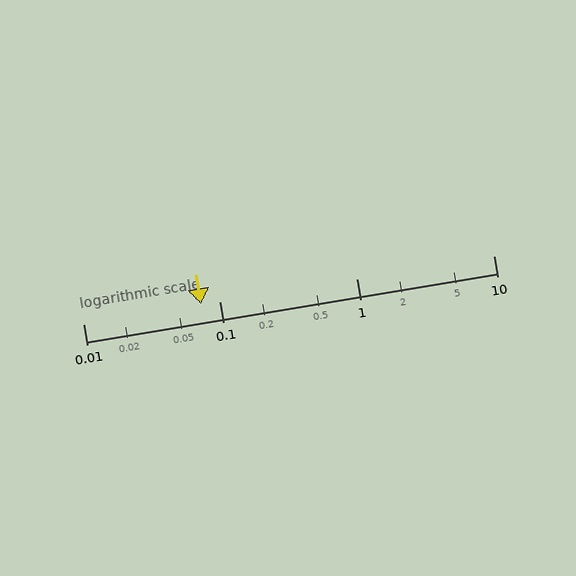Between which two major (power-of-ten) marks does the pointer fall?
The pointer is between 0.01 and 0.1.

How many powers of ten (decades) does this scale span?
The scale spans 3 decades, from 0.01 to 10.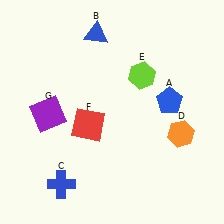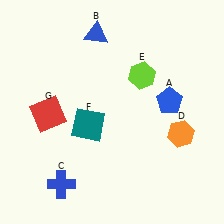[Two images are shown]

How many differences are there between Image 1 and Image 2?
There are 2 differences between the two images.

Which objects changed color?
F changed from red to teal. G changed from purple to red.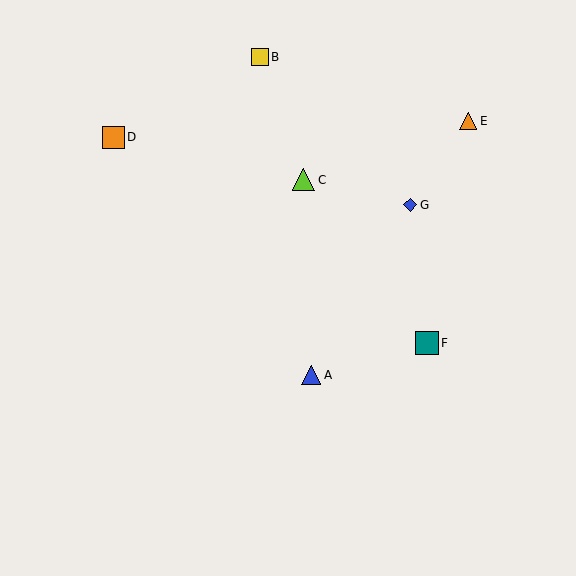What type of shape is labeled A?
Shape A is a blue triangle.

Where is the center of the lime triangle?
The center of the lime triangle is at (304, 180).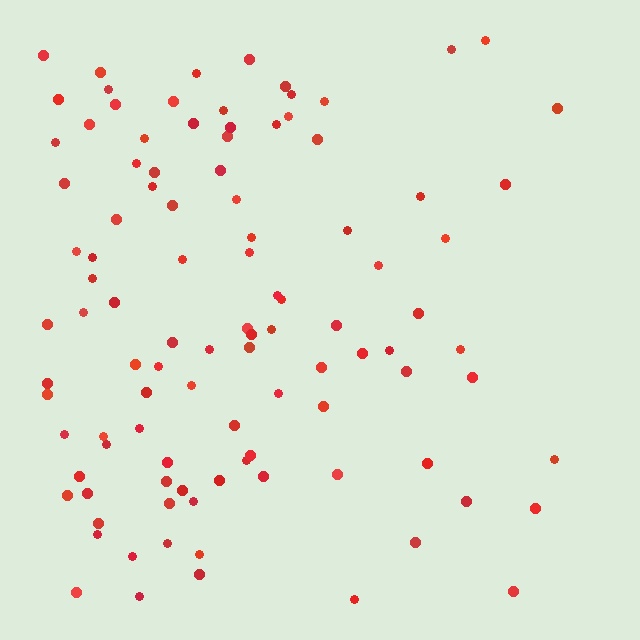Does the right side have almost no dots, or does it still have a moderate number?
Still a moderate number, just noticeably fewer than the left.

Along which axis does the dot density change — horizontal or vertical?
Horizontal.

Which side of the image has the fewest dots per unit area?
The right.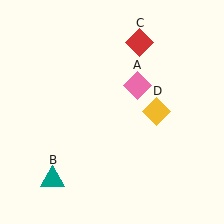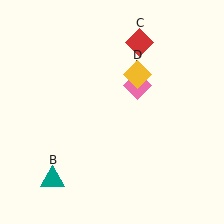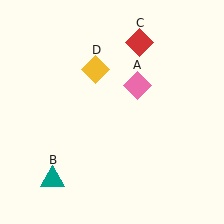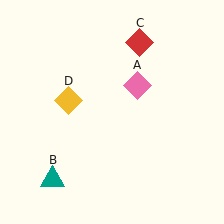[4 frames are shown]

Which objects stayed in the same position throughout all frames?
Pink diamond (object A) and teal triangle (object B) and red diamond (object C) remained stationary.